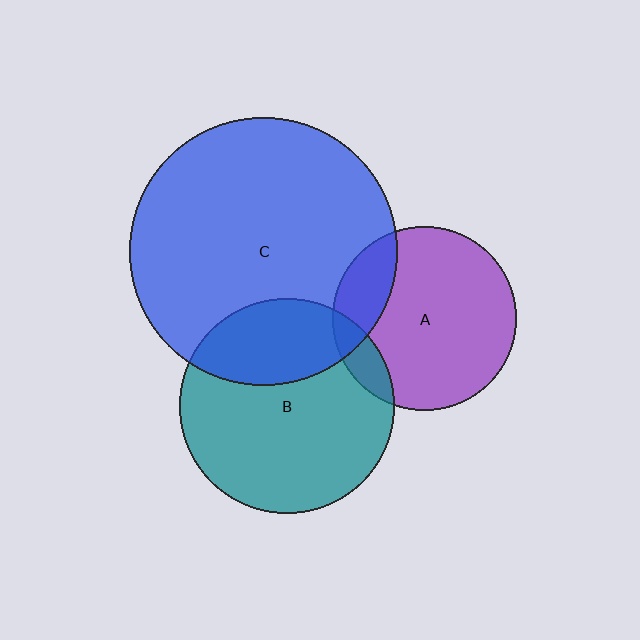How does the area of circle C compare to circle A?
Approximately 2.1 times.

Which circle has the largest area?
Circle C (blue).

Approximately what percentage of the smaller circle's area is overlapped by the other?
Approximately 10%.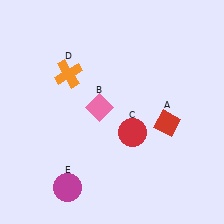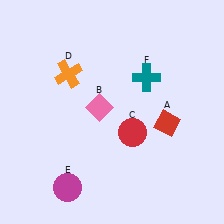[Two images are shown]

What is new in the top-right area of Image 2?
A teal cross (F) was added in the top-right area of Image 2.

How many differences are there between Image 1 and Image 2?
There is 1 difference between the two images.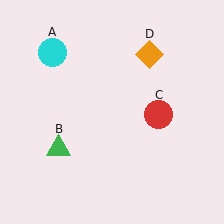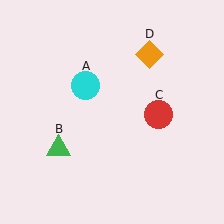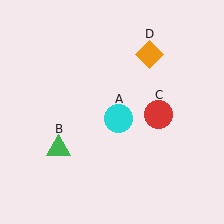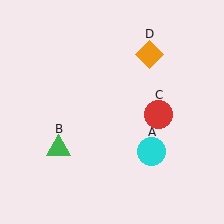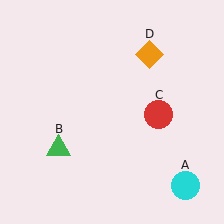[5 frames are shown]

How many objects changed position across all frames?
1 object changed position: cyan circle (object A).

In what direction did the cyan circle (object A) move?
The cyan circle (object A) moved down and to the right.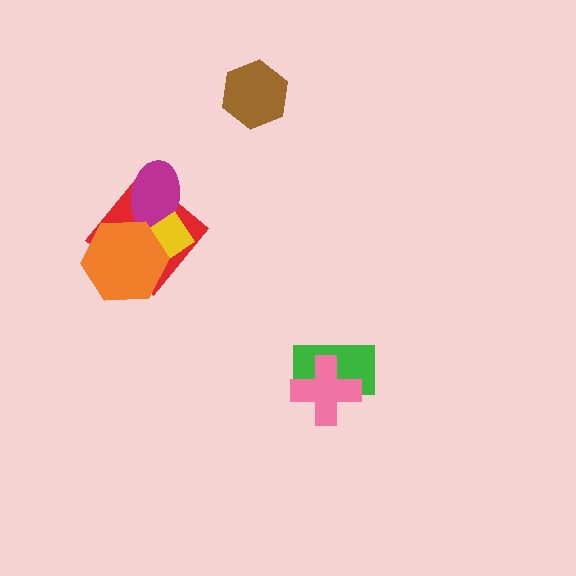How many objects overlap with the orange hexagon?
3 objects overlap with the orange hexagon.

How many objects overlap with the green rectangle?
1 object overlaps with the green rectangle.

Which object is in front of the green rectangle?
The pink cross is in front of the green rectangle.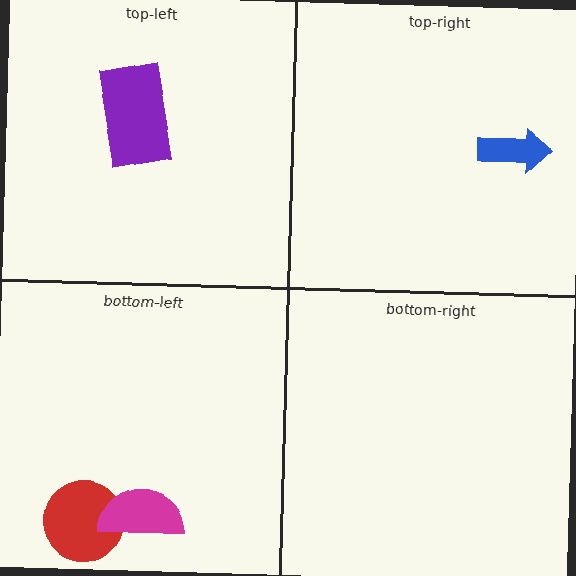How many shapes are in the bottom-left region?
2.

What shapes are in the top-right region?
The blue arrow.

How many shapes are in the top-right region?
1.